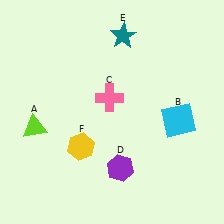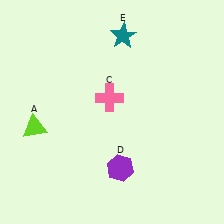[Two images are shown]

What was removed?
The cyan square (B), the yellow hexagon (F) were removed in Image 2.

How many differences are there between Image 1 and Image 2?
There are 2 differences between the two images.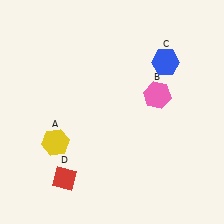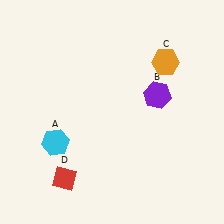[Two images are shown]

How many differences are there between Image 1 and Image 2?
There are 3 differences between the two images.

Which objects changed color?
A changed from yellow to cyan. B changed from pink to purple. C changed from blue to orange.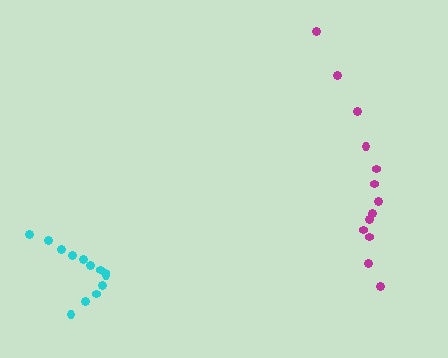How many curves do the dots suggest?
There are 2 distinct paths.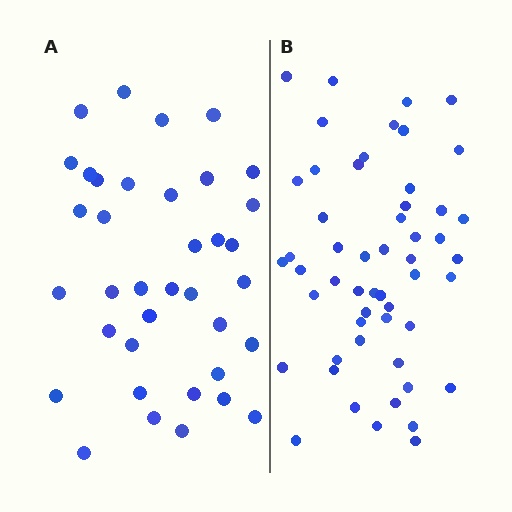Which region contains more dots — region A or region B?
Region B (the right region) has more dots.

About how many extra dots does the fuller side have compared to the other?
Region B has approximately 15 more dots than region A.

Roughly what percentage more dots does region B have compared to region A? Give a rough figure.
About 45% more.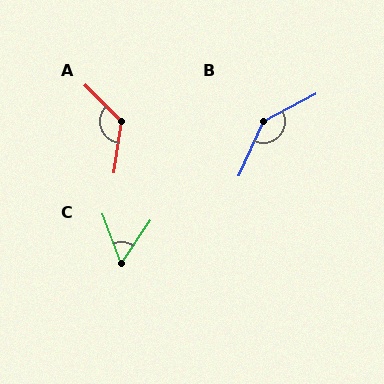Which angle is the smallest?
C, at approximately 55 degrees.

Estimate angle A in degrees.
Approximately 127 degrees.